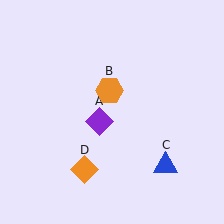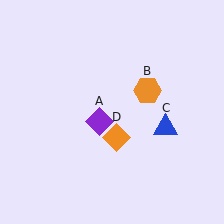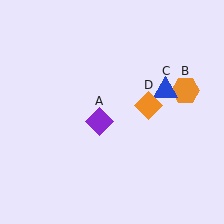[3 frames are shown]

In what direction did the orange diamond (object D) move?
The orange diamond (object D) moved up and to the right.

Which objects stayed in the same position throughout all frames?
Purple diamond (object A) remained stationary.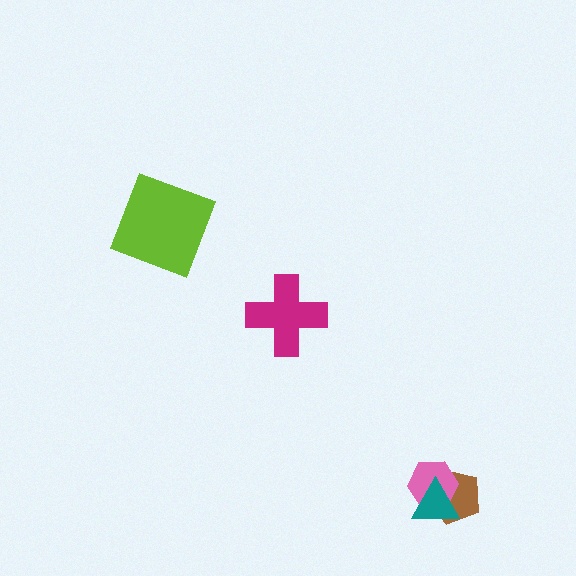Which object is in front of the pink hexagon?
The teal triangle is in front of the pink hexagon.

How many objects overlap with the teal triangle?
2 objects overlap with the teal triangle.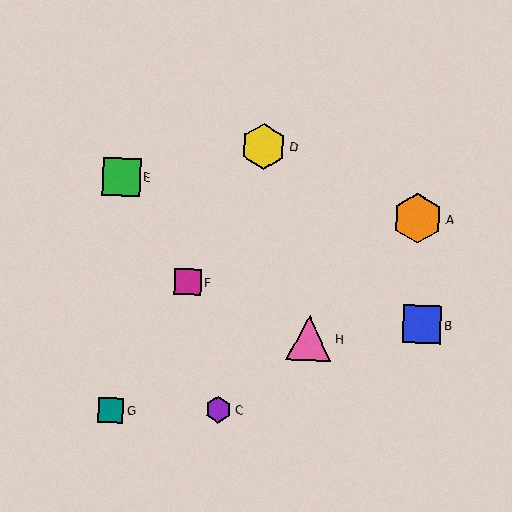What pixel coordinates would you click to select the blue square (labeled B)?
Click at (422, 324) to select the blue square B.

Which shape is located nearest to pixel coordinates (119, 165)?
The green square (labeled E) at (121, 177) is nearest to that location.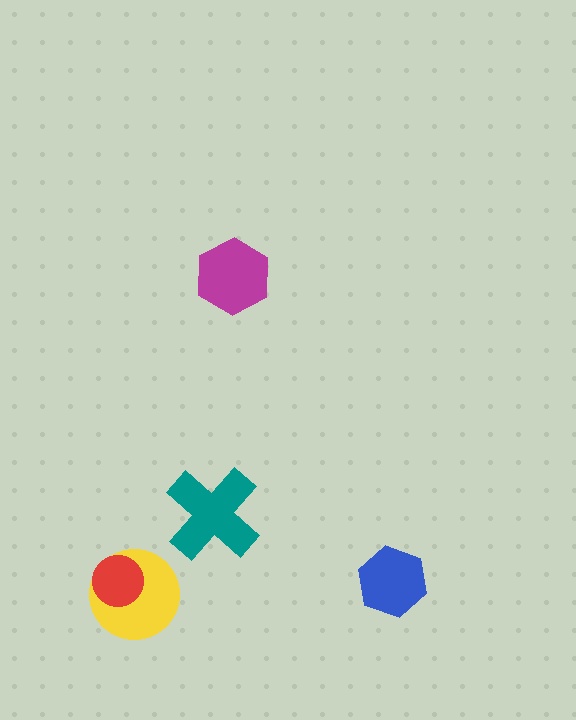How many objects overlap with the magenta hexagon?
0 objects overlap with the magenta hexagon.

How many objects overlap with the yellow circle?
1 object overlaps with the yellow circle.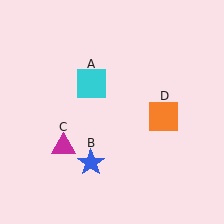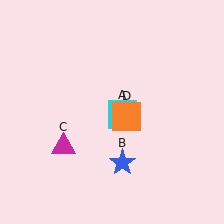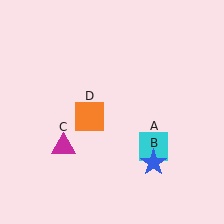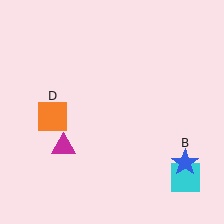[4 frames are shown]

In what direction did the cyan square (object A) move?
The cyan square (object A) moved down and to the right.